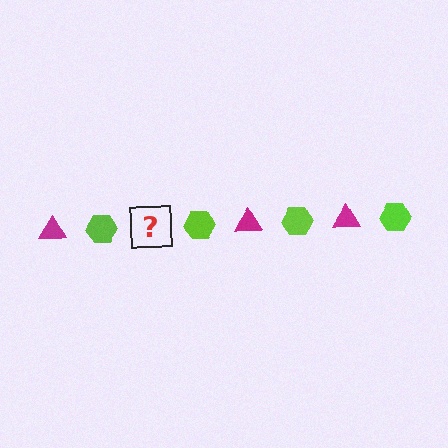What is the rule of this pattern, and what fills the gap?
The rule is that the pattern alternates between magenta triangle and lime hexagon. The gap should be filled with a magenta triangle.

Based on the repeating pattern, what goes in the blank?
The blank should be a magenta triangle.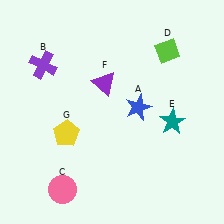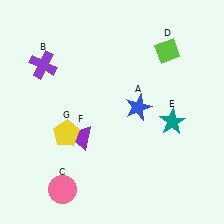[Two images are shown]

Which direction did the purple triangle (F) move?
The purple triangle (F) moved down.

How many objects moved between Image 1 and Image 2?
1 object moved between the two images.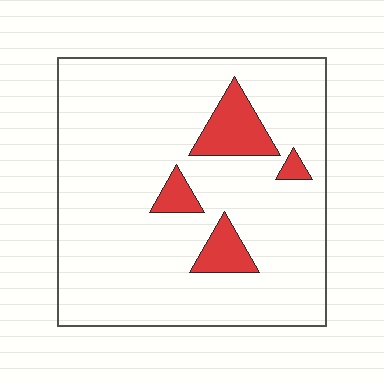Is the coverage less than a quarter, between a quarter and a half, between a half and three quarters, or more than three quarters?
Less than a quarter.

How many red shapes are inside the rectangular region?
4.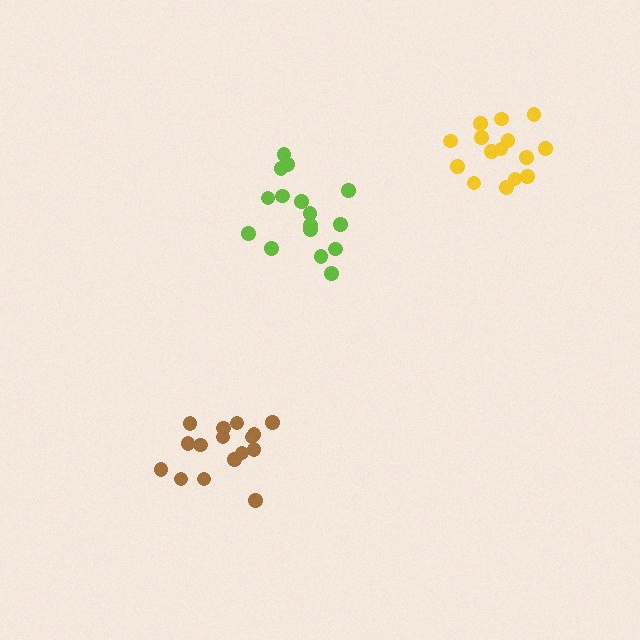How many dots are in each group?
Group 1: 16 dots, Group 2: 15 dots, Group 3: 16 dots (47 total).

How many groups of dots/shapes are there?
There are 3 groups.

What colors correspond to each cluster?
The clusters are colored: lime, yellow, brown.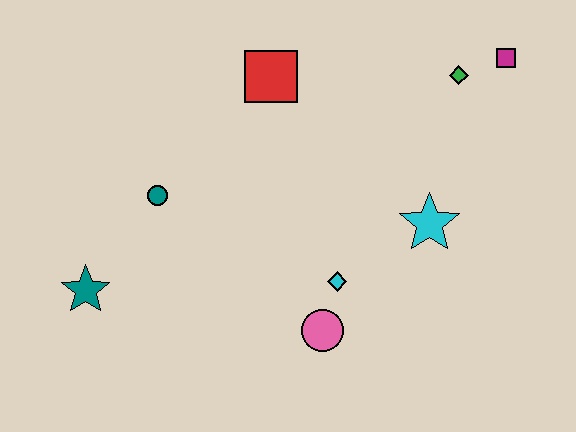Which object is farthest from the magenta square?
The teal star is farthest from the magenta square.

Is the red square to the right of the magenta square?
No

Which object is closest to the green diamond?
The magenta square is closest to the green diamond.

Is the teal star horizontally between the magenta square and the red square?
No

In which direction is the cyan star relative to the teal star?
The cyan star is to the right of the teal star.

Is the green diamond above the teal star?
Yes